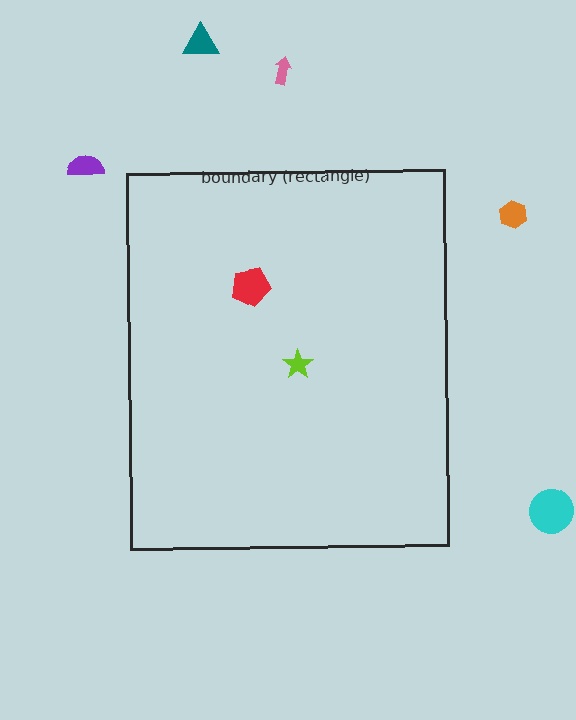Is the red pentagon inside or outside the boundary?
Inside.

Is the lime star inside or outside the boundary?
Inside.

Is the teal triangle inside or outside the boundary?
Outside.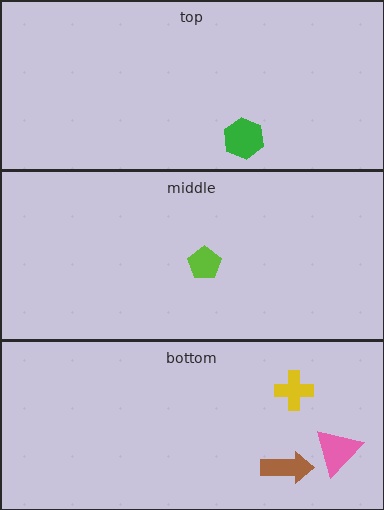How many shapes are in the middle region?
1.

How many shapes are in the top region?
1.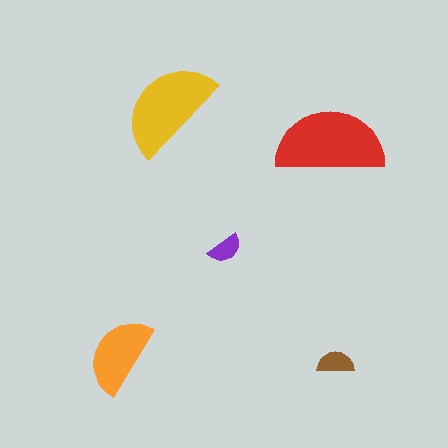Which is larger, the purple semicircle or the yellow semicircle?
The yellow one.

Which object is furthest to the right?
The brown semicircle is rightmost.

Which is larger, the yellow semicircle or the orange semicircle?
The yellow one.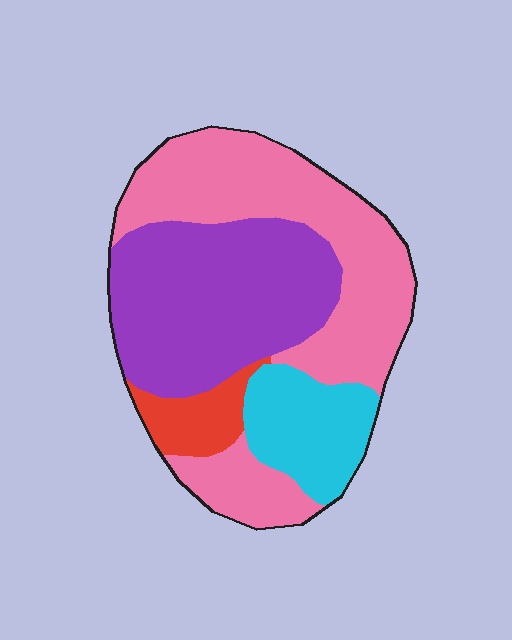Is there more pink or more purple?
Pink.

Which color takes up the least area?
Red, at roughly 5%.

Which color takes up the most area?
Pink, at roughly 45%.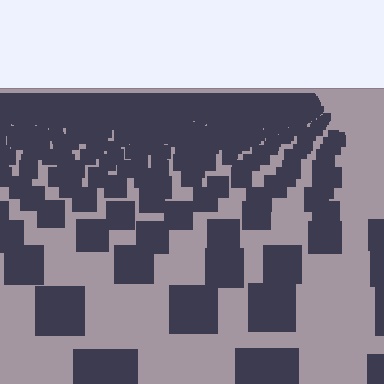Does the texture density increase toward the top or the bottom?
Density increases toward the top.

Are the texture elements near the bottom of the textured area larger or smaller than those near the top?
Larger. Near the bottom, elements are closer to the viewer and appear at a bigger on-screen size.